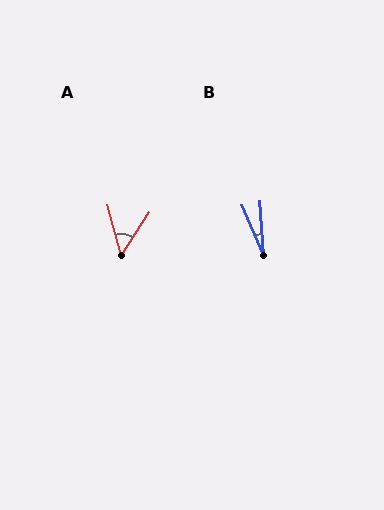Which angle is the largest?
A, at approximately 48 degrees.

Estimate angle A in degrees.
Approximately 48 degrees.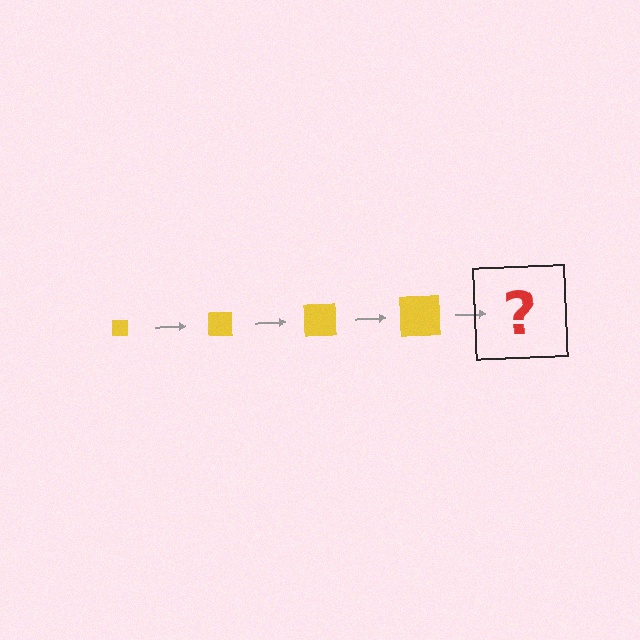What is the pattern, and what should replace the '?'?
The pattern is that the square gets progressively larger each step. The '?' should be a yellow square, larger than the previous one.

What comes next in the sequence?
The next element should be a yellow square, larger than the previous one.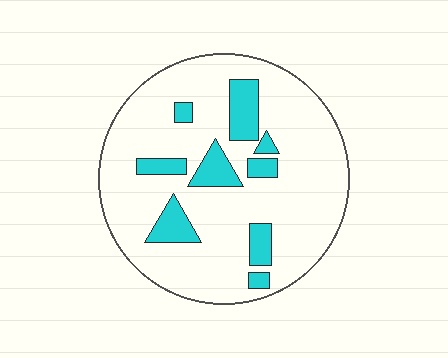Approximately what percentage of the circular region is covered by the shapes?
Approximately 15%.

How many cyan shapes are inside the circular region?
9.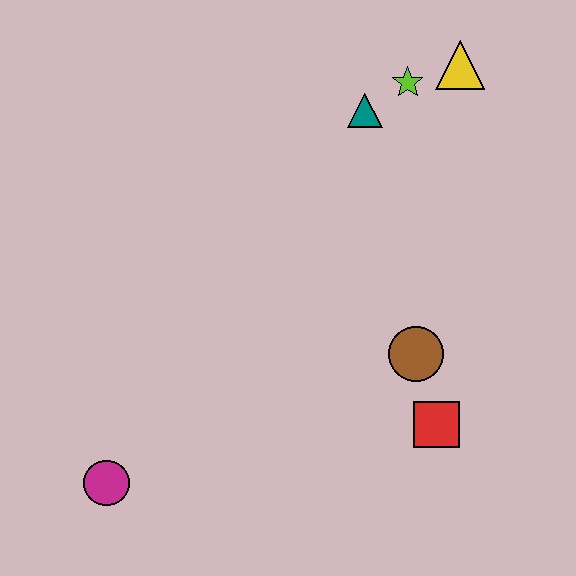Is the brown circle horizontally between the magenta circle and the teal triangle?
No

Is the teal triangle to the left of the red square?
Yes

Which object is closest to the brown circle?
The red square is closest to the brown circle.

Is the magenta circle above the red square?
No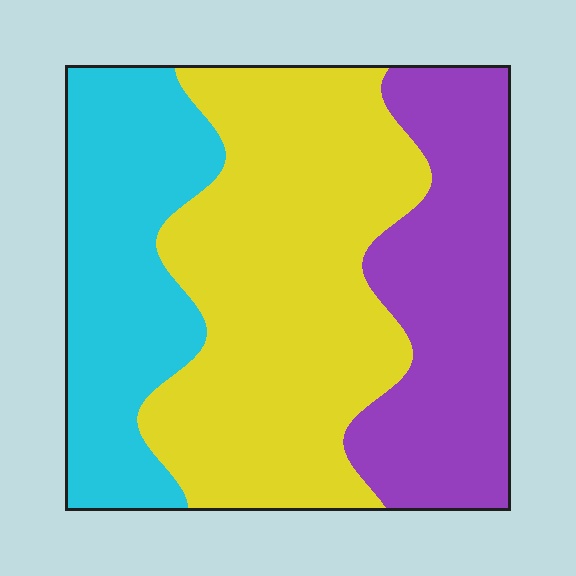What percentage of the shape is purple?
Purple covers about 30% of the shape.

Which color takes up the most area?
Yellow, at roughly 45%.